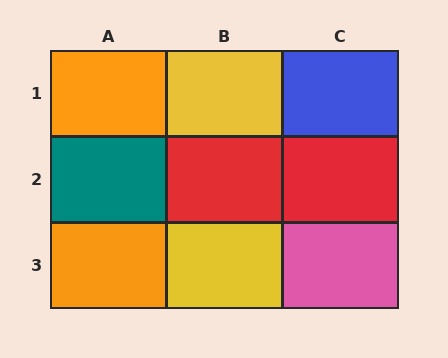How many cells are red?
2 cells are red.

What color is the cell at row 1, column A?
Orange.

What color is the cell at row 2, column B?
Red.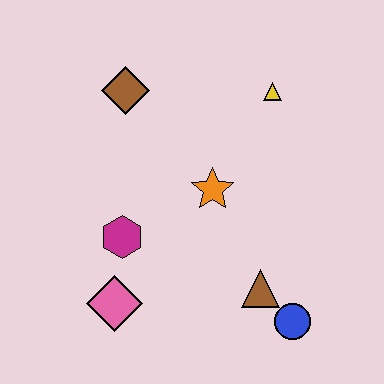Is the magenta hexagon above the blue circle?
Yes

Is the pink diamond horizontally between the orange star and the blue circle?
No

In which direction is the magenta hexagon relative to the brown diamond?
The magenta hexagon is below the brown diamond.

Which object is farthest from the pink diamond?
The yellow triangle is farthest from the pink diamond.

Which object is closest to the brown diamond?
The orange star is closest to the brown diamond.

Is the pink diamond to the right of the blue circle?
No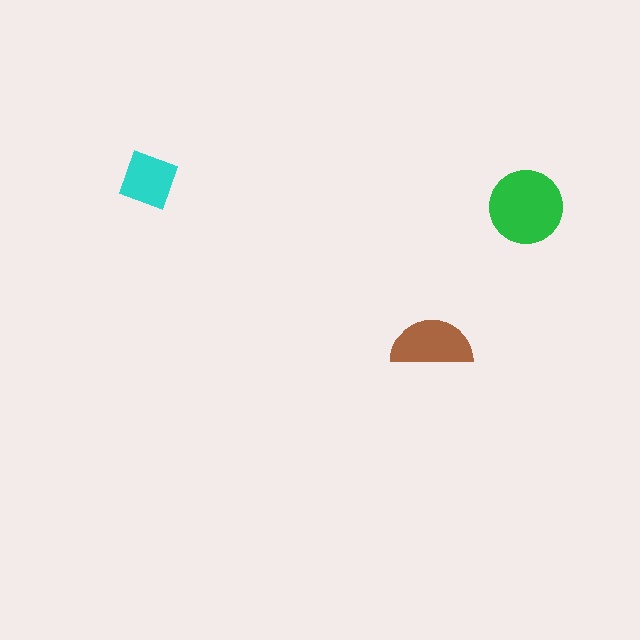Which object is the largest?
The green circle.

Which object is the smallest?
The cyan diamond.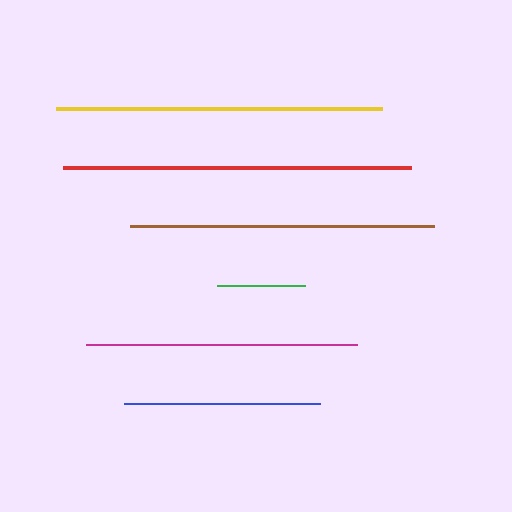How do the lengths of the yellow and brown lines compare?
The yellow and brown lines are approximately the same length.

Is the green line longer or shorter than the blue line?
The blue line is longer than the green line.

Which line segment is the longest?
The red line is the longest at approximately 348 pixels.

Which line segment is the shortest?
The green line is the shortest at approximately 88 pixels.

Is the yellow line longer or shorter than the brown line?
The yellow line is longer than the brown line.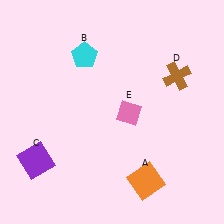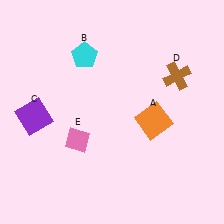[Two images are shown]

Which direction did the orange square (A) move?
The orange square (A) moved up.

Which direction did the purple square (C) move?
The purple square (C) moved up.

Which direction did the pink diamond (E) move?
The pink diamond (E) moved left.